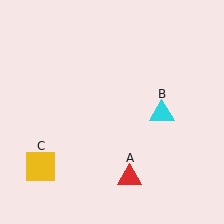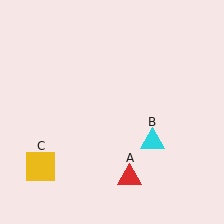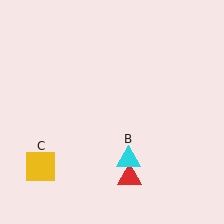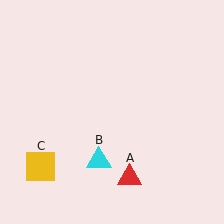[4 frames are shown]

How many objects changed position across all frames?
1 object changed position: cyan triangle (object B).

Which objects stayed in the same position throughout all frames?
Red triangle (object A) and yellow square (object C) remained stationary.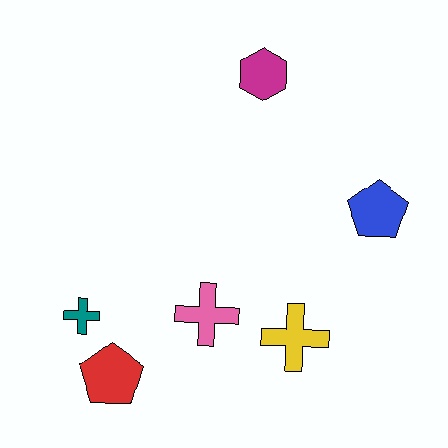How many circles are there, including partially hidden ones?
There are no circles.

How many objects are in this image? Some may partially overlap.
There are 6 objects.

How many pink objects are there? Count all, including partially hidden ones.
There is 1 pink object.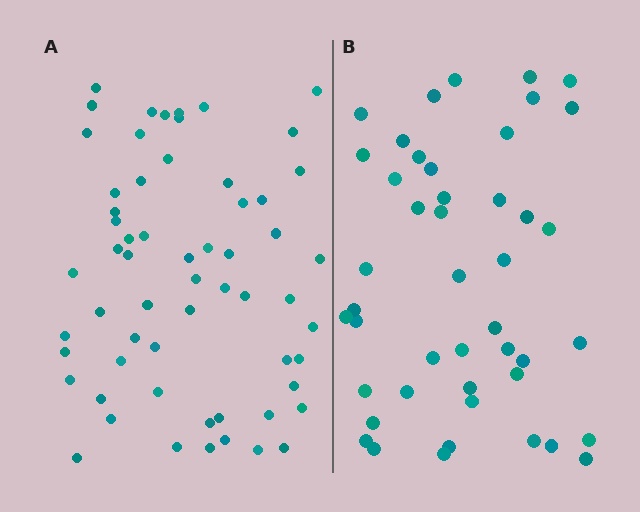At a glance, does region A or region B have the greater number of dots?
Region A (the left region) has more dots.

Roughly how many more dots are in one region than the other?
Region A has approximately 15 more dots than region B.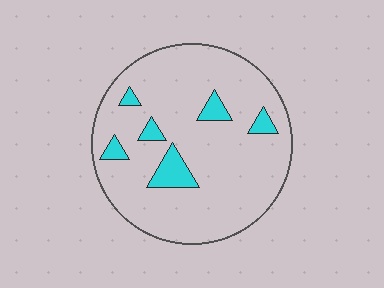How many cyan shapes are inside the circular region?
6.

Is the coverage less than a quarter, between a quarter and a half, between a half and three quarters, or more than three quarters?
Less than a quarter.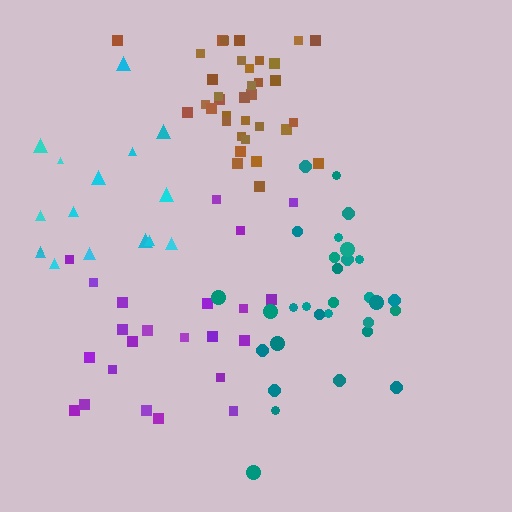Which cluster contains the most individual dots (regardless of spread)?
Brown (35).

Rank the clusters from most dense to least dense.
brown, teal, purple, cyan.